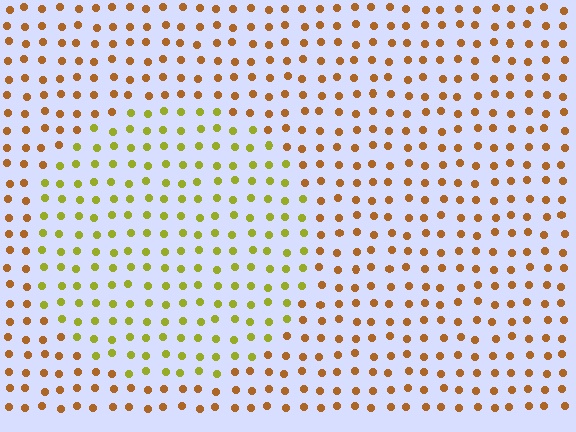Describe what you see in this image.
The image is filled with small brown elements in a uniform arrangement. A circle-shaped region is visible where the elements are tinted to a slightly different hue, forming a subtle color boundary.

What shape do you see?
I see a circle.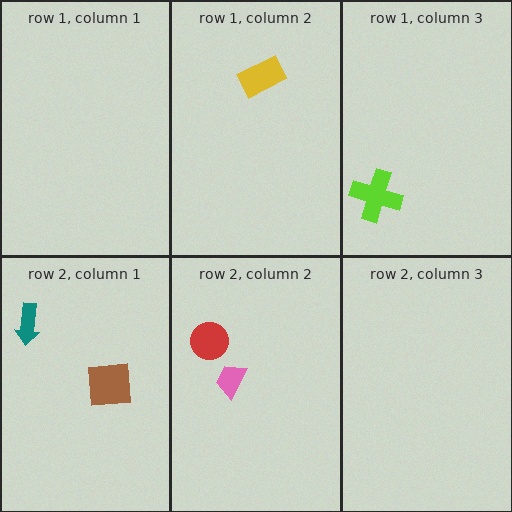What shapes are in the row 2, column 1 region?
The teal arrow, the brown square.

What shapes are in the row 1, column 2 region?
The yellow rectangle.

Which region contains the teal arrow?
The row 2, column 1 region.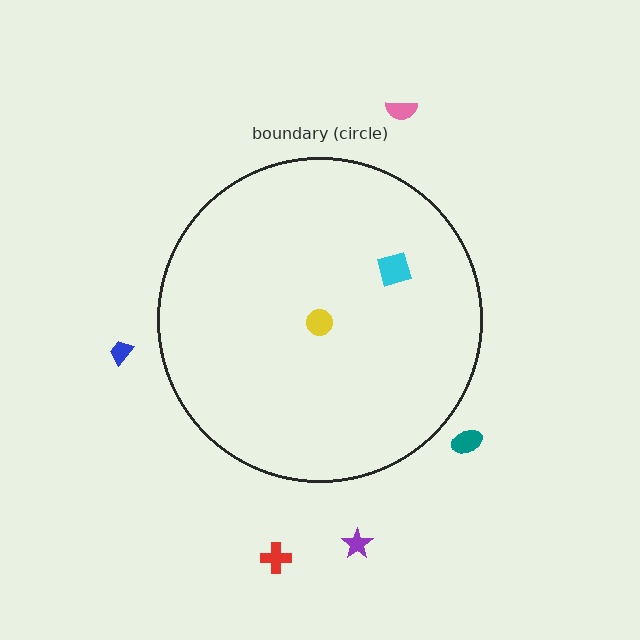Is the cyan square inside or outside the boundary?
Inside.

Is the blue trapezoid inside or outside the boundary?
Outside.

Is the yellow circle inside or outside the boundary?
Inside.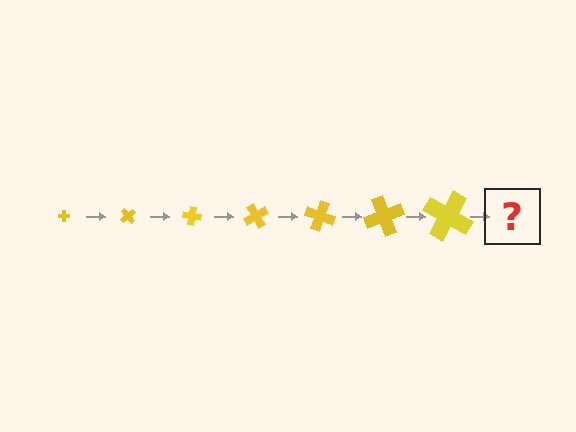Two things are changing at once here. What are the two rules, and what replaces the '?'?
The two rules are that the cross grows larger each step and it rotates 50 degrees each step. The '?' should be a cross, larger than the previous one and rotated 350 degrees from the start.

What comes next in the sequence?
The next element should be a cross, larger than the previous one and rotated 350 degrees from the start.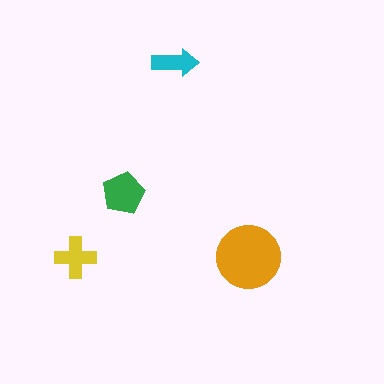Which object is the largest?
The orange circle.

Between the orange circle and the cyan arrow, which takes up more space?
The orange circle.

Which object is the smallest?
The cyan arrow.